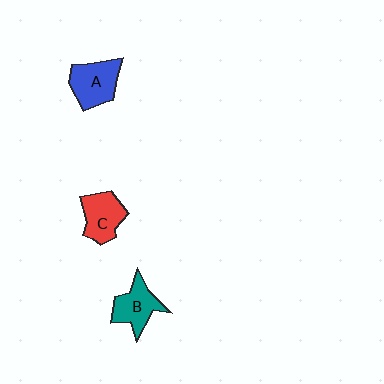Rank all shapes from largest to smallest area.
From largest to smallest: A (blue), C (red), B (teal).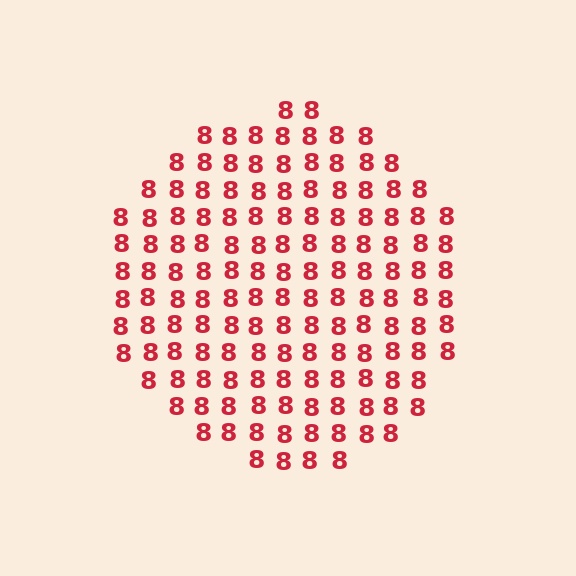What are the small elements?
The small elements are digit 8's.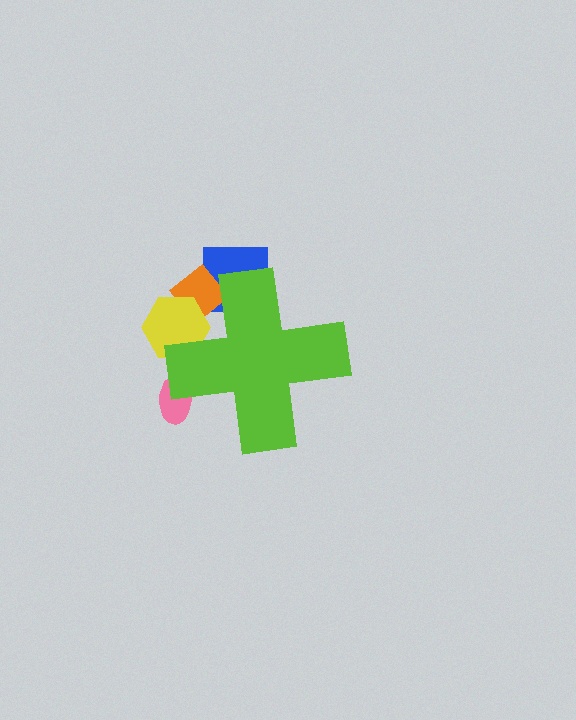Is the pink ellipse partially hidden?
Yes, the pink ellipse is partially hidden behind the lime cross.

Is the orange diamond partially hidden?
Yes, the orange diamond is partially hidden behind the lime cross.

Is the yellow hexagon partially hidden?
Yes, the yellow hexagon is partially hidden behind the lime cross.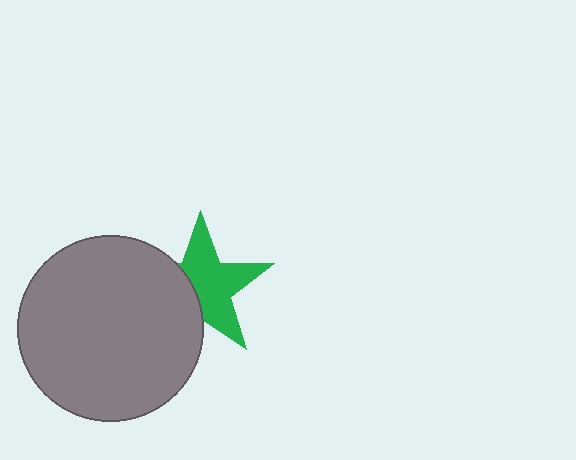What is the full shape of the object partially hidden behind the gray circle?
The partially hidden object is a green star.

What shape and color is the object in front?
The object in front is a gray circle.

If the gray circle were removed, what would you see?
You would see the complete green star.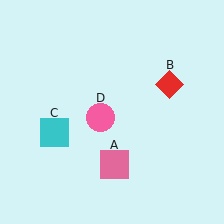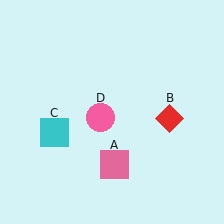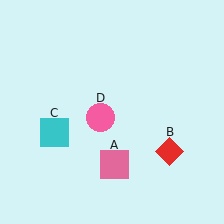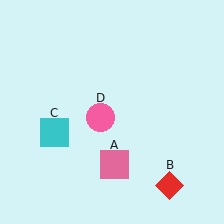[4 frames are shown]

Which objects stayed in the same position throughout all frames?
Pink square (object A) and cyan square (object C) and pink circle (object D) remained stationary.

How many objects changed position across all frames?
1 object changed position: red diamond (object B).